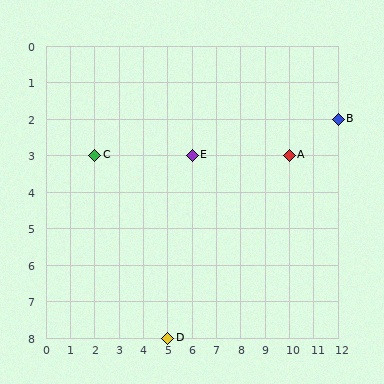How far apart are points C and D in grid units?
Points C and D are 3 columns and 5 rows apart (about 5.8 grid units diagonally).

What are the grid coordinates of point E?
Point E is at grid coordinates (6, 3).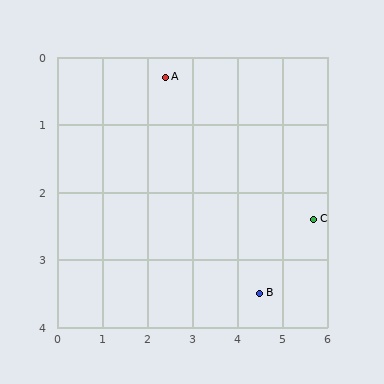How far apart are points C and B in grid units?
Points C and B are about 1.6 grid units apart.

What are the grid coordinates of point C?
Point C is at approximately (5.7, 2.4).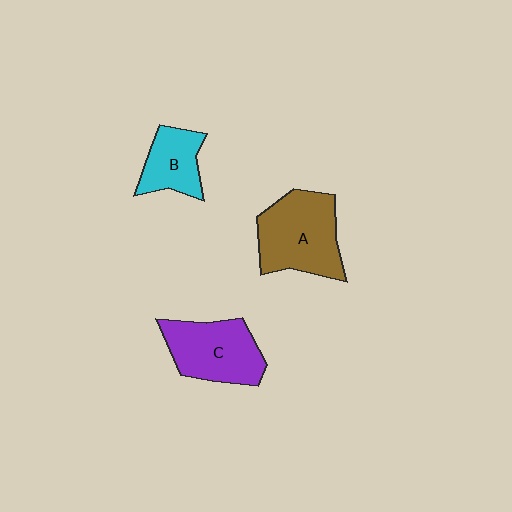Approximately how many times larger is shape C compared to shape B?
Approximately 1.5 times.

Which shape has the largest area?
Shape A (brown).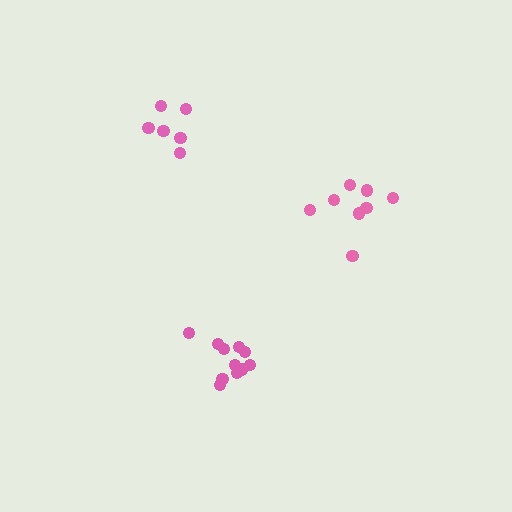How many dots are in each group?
Group 1: 8 dots, Group 2: 6 dots, Group 3: 11 dots (25 total).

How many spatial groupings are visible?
There are 3 spatial groupings.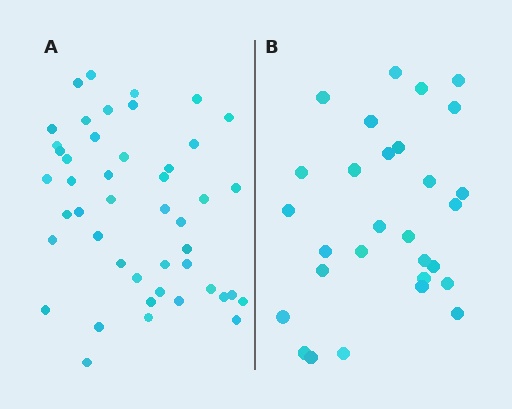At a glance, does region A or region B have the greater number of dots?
Region A (the left region) has more dots.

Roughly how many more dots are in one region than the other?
Region A has approximately 15 more dots than region B.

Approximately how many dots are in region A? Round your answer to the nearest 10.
About 50 dots. (The exact count is 46, which rounds to 50.)